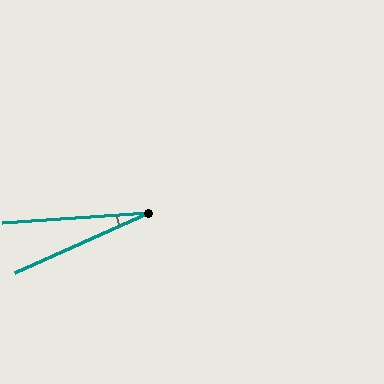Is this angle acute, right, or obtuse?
It is acute.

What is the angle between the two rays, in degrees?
Approximately 20 degrees.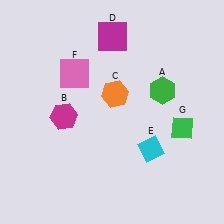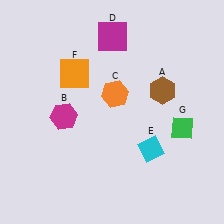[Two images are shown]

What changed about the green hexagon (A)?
In Image 1, A is green. In Image 2, it changed to brown.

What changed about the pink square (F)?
In Image 1, F is pink. In Image 2, it changed to orange.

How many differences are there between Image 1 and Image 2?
There are 2 differences between the two images.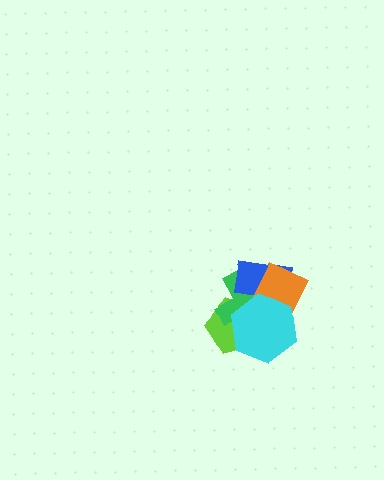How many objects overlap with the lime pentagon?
2 objects overlap with the lime pentagon.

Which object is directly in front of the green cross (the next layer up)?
The blue rectangle is directly in front of the green cross.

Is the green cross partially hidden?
Yes, it is partially covered by another shape.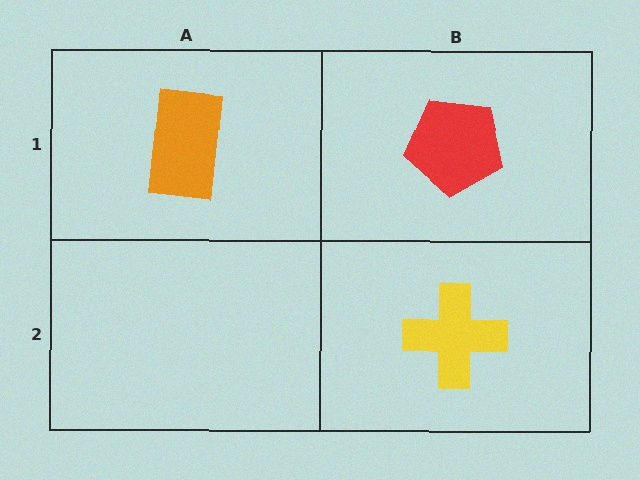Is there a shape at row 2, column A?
No, that cell is empty.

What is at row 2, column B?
A yellow cross.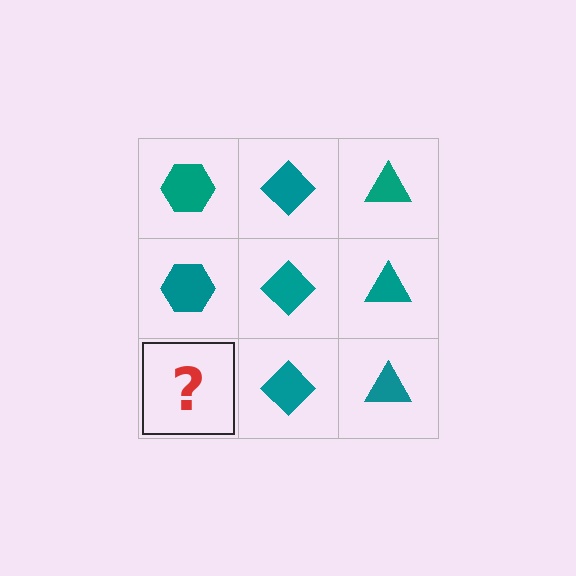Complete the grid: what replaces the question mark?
The question mark should be replaced with a teal hexagon.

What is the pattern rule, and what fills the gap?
The rule is that each column has a consistent shape. The gap should be filled with a teal hexagon.